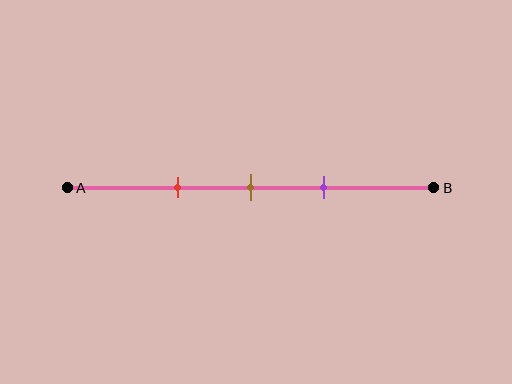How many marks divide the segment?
There are 3 marks dividing the segment.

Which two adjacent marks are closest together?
The brown and purple marks are the closest adjacent pair.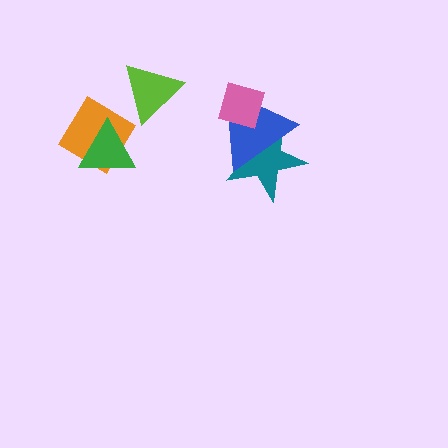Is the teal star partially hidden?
Yes, it is partially covered by another shape.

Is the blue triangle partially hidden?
Yes, it is partially covered by another shape.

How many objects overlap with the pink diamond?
2 objects overlap with the pink diamond.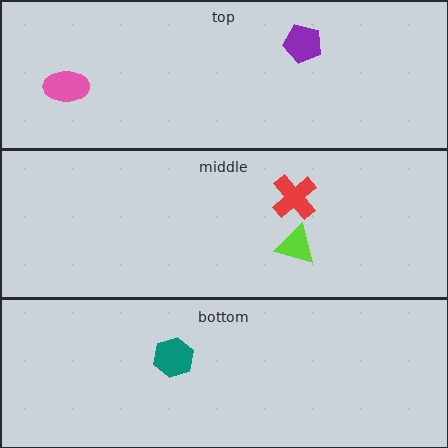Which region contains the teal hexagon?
The bottom region.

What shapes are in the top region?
The purple pentagon, the pink ellipse.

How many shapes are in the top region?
2.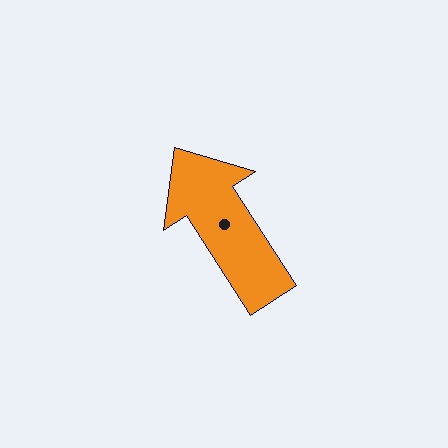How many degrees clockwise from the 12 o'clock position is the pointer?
Approximately 327 degrees.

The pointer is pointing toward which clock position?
Roughly 11 o'clock.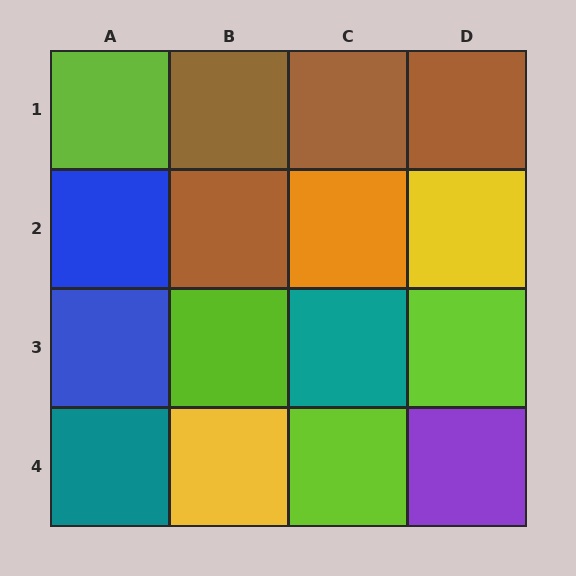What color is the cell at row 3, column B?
Lime.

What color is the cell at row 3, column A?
Blue.